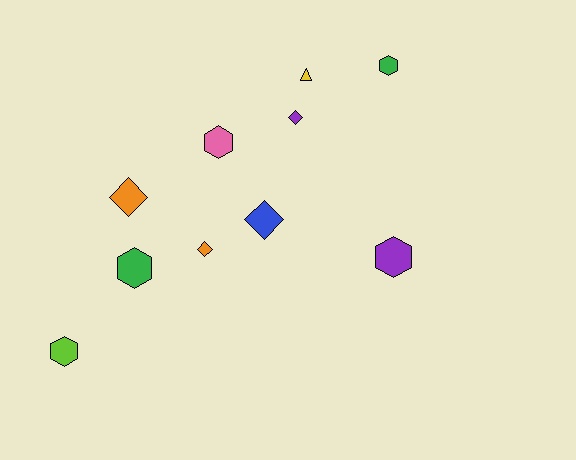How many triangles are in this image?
There is 1 triangle.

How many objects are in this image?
There are 10 objects.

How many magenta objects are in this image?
There are no magenta objects.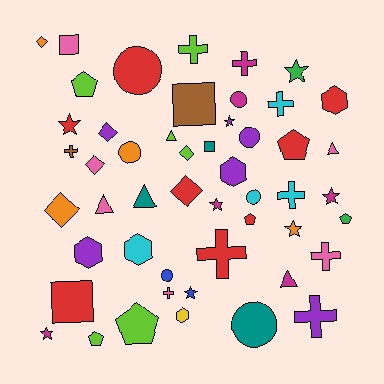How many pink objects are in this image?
There are 6 pink objects.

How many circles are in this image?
There are 7 circles.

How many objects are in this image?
There are 50 objects.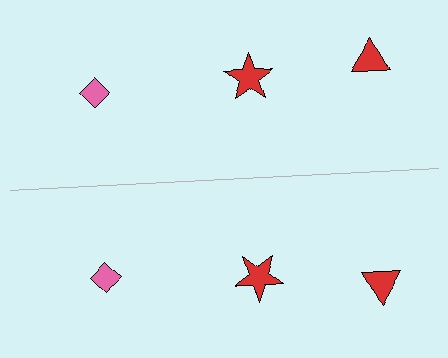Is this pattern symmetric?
Yes, this pattern has bilateral (reflection) symmetry.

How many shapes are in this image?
There are 6 shapes in this image.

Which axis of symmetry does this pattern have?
The pattern has a horizontal axis of symmetry running through the center of the image.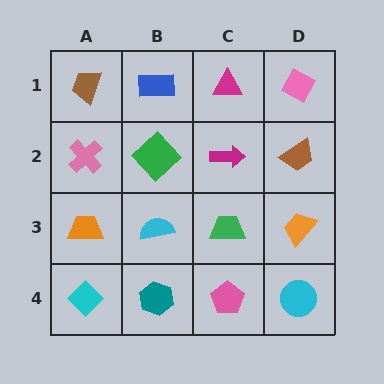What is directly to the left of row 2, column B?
A pink cross.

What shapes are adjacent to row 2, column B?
A blue rectangle (row 1, column B), a cyan semicircle (row 3, column B), a pink cross (row 2, column A), a magenta arrow (row 2, column C).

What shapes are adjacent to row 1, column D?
A brown trapezoid (row 2, column D), a magenta triangle (row 1, column C).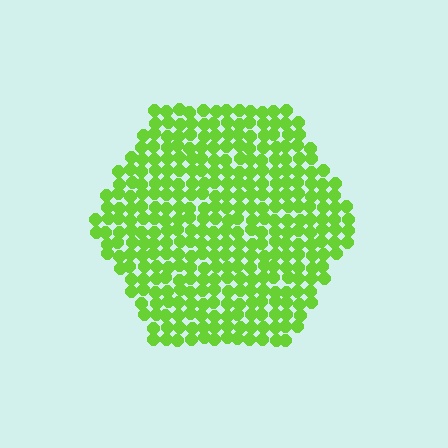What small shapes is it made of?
It is made of small circles.